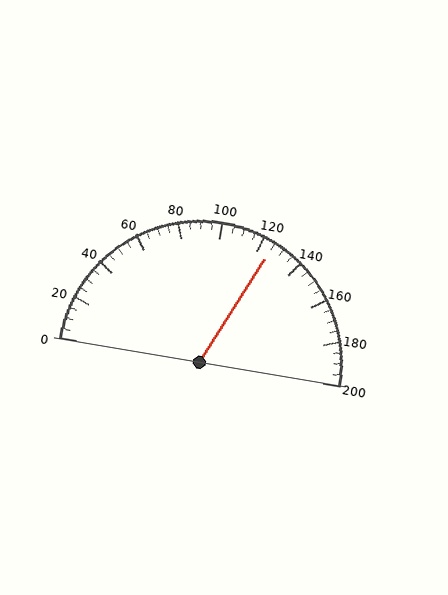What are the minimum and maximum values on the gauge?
The gauge ranges from 0 to 200.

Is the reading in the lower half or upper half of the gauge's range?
The reading is in the upper half of the range (0 to 200).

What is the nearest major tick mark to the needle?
The nearest major tick mark is 120.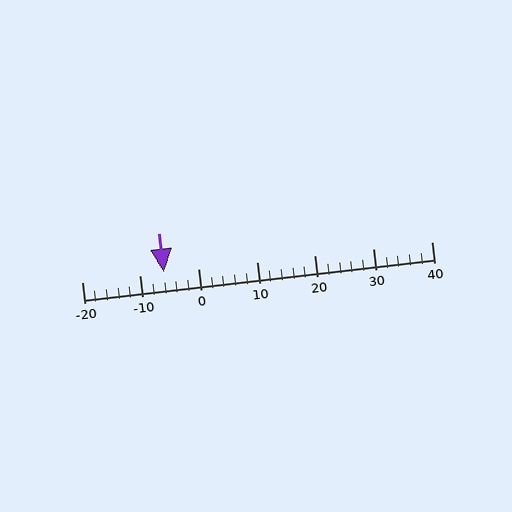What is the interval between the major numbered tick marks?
The major tick marks are spaced 10 units apart.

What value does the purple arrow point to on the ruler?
The purple arrow points to approximately -6.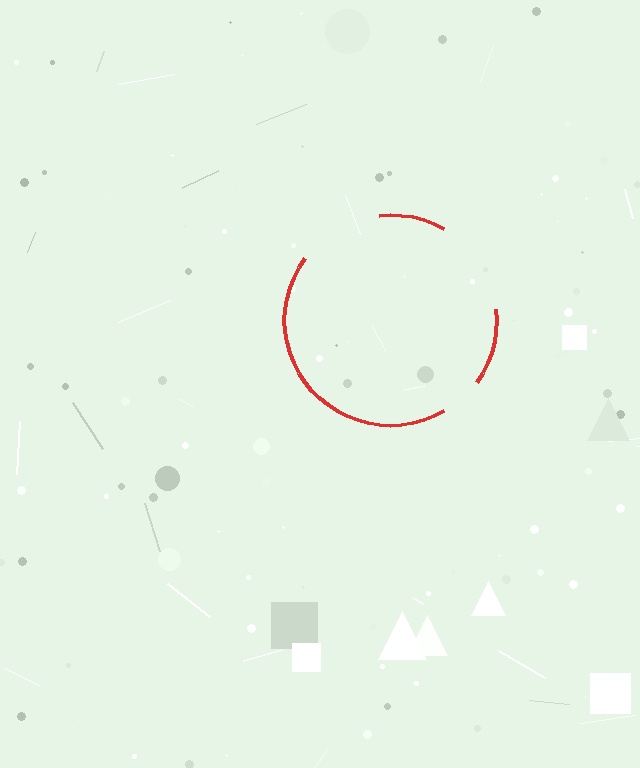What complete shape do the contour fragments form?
The contour fragments form a circle.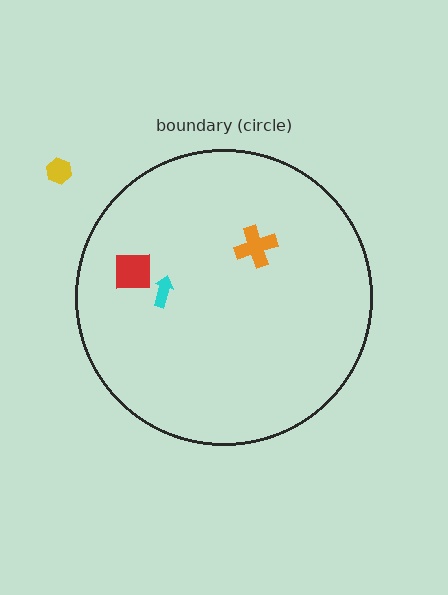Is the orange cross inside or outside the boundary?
Inside.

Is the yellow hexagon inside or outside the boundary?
Outside.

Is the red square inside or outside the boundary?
Inside.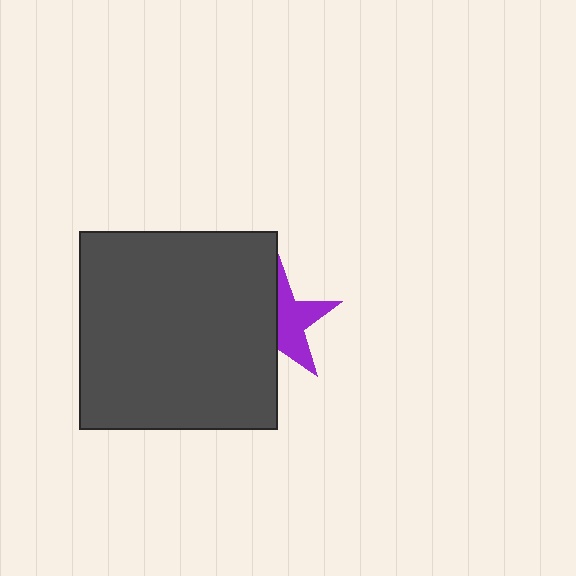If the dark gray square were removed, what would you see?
You would see the complete purple star.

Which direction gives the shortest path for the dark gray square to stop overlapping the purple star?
Moving left gives the shortest separation.